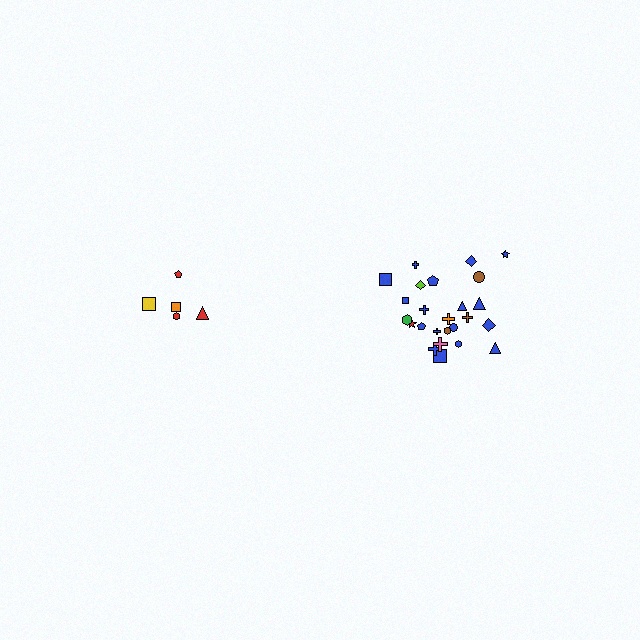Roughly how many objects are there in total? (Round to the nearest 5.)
Roughly 30 objects in total.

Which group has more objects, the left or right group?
The right group.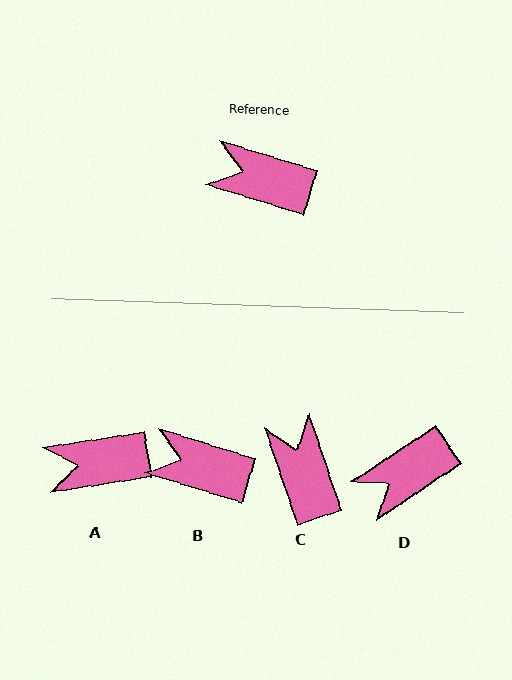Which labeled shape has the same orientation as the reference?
B.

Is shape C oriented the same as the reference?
No, it is off by about 54 degrees.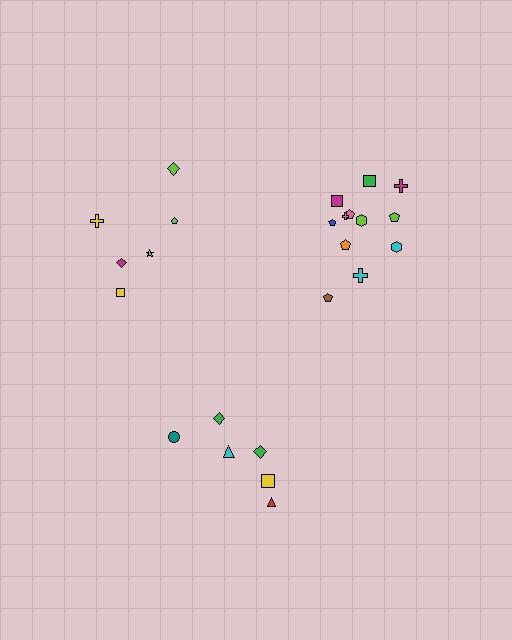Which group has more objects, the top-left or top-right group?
The top-right group.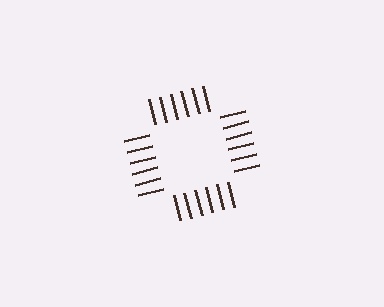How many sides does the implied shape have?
4 sides — the line-ends trace a square.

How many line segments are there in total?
24 — 6 along each of the 4 edges.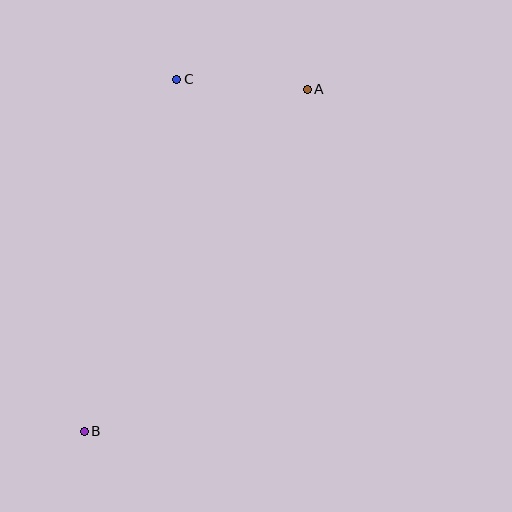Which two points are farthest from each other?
Points A and B are farthest from each other.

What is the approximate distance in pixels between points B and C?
The distance between B and C is approximately 364 pixels.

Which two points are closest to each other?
Points A and C are closest to each other.